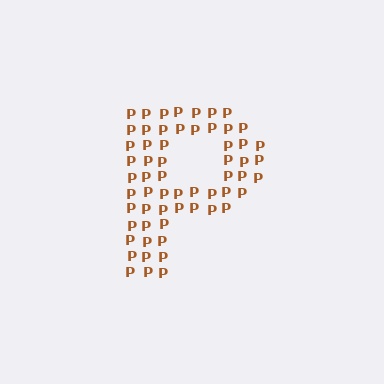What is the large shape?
The large shape is the letter P.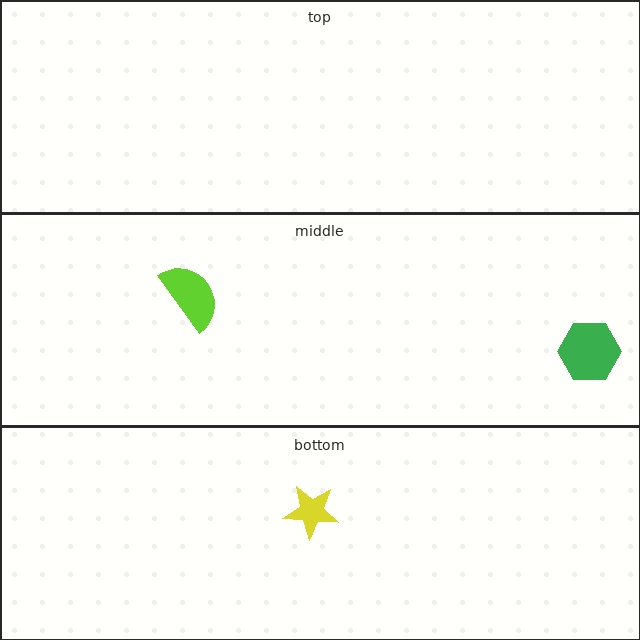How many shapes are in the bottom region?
1.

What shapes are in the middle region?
The green hexagon, the lime semicircle.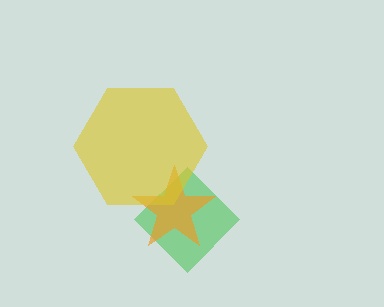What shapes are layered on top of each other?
The layered shapes are: a green diamond, an orange star, a yellow hexagon.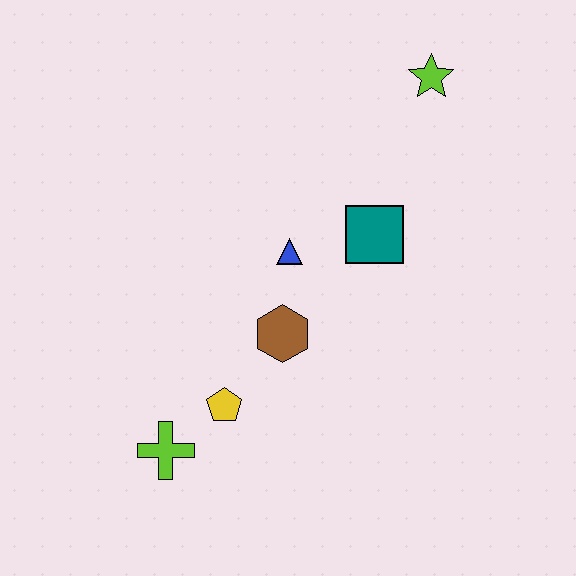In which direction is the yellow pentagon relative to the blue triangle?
The yellow pentagon is below the blue triangle.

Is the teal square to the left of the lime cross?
No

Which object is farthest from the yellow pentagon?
The lime star is farthest from the yellow pentagon.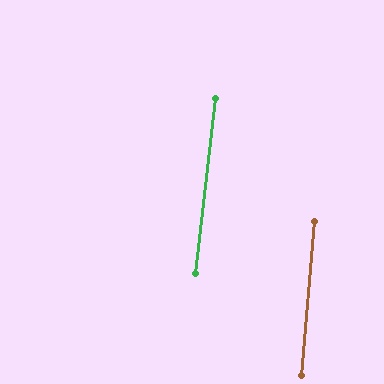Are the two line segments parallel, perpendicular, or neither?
Parallel — their directions differ by only 1.8°.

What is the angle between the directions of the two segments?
Approximately 2 degrees.